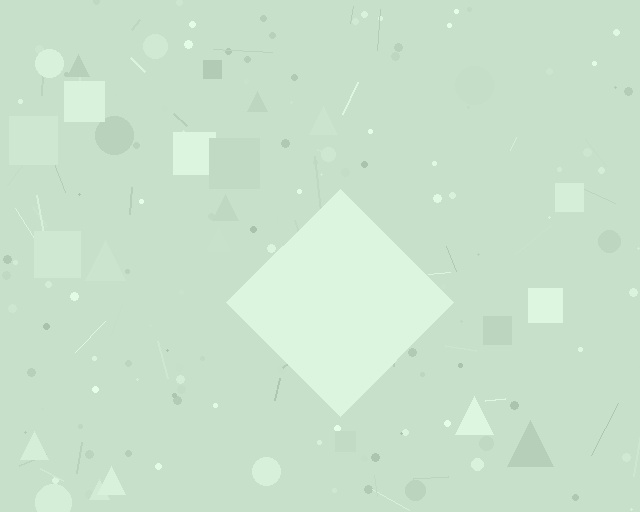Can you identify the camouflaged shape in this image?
The camouflaged shape is a diamond.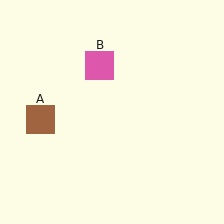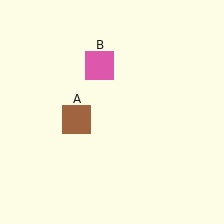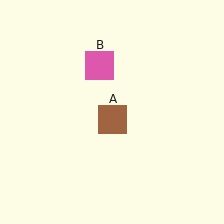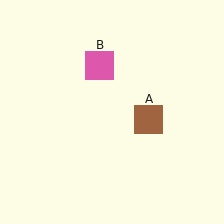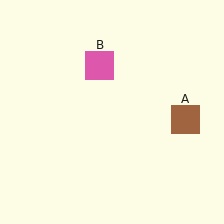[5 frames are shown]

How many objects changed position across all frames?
1 object changed position: brown square (object A).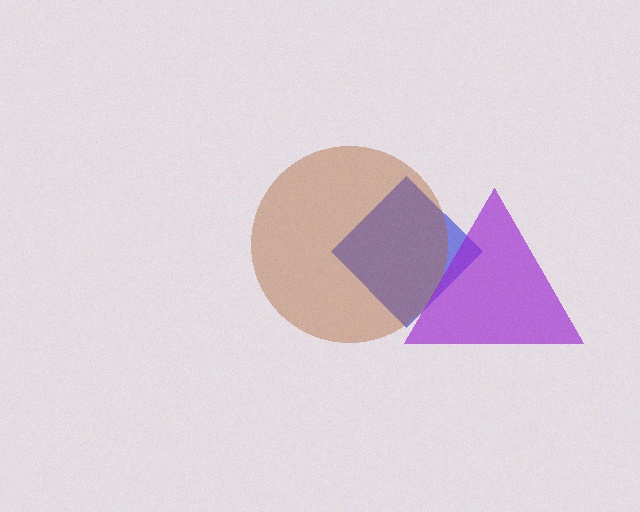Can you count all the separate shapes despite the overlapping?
Yes, there are 3 separate shapes.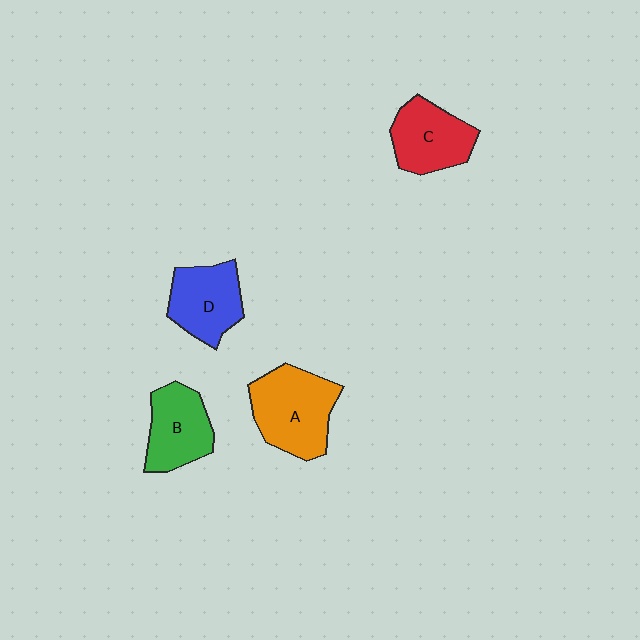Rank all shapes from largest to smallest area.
From largest to smallest: A (orange), D (blue), C (red), B (green).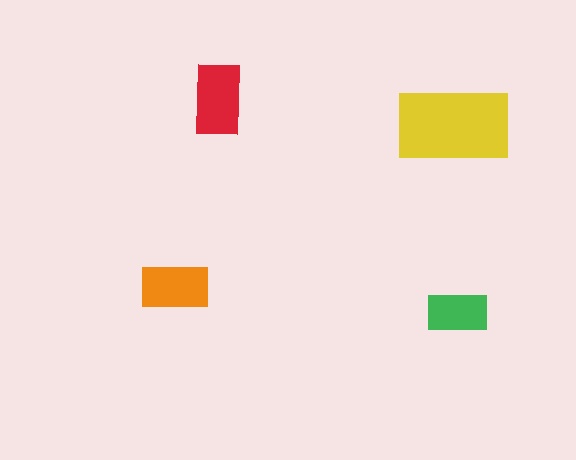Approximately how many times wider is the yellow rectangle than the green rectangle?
About 2 times wider.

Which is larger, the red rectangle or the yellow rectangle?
The yellow one.